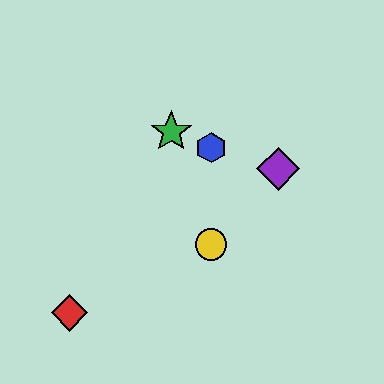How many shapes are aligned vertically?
2 shapes (the blue hexagon, the yellow circle) are aligned vertically.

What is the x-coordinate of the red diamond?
The red diamond is at x≈70.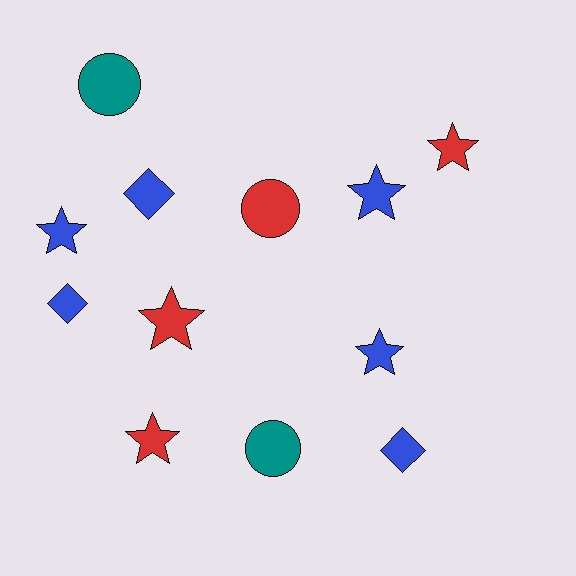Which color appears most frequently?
Blue, with 6 objects.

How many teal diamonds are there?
There are no teal diamonds.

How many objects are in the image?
There are 12 objects.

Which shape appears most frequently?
Star, with 6 objects.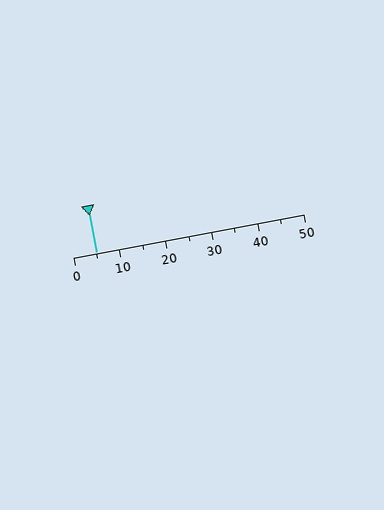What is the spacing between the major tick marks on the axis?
The major ticks are spaced 10 apart.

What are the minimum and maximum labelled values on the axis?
The axis runs from 0 to 50.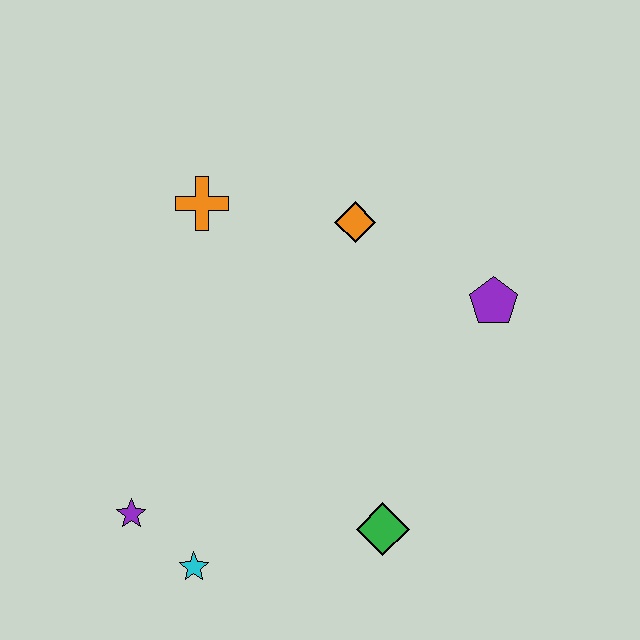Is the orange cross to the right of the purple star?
Yes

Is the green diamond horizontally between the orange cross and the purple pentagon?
Yes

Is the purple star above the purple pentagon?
No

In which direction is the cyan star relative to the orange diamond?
The cyan star is below the orange diamond.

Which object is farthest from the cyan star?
The purple pentagon is farthest from the cyan star.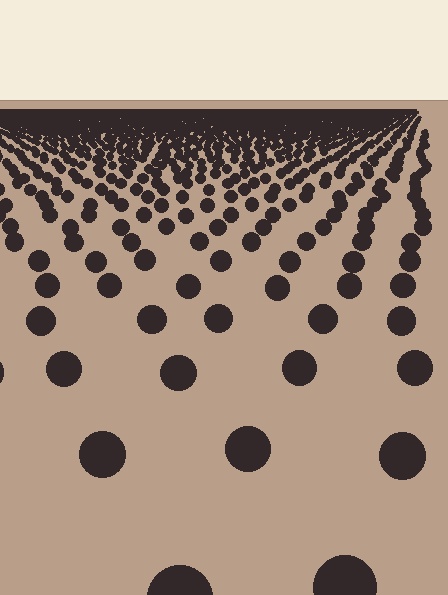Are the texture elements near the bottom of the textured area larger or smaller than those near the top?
Larger. Near the bottom, elements are closer to the viewer and appear at a bigger on-screen size.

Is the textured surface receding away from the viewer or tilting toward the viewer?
The surface is receding away from the viewer. Texture elements get smaller and denser toward the top.